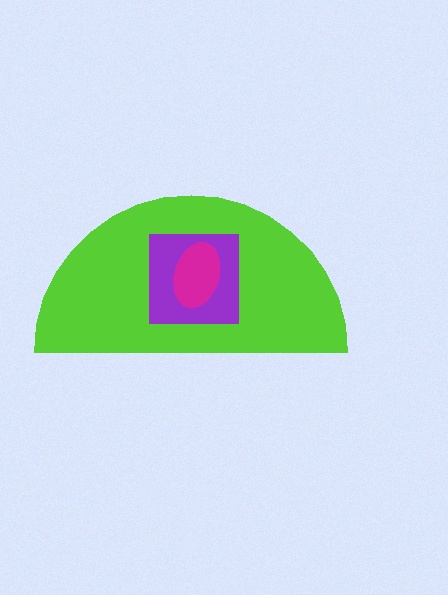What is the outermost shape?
The lime semicircle.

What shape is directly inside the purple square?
The magenta ellipse.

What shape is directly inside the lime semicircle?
The purple square.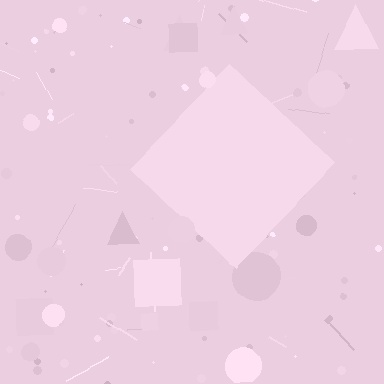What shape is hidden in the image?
A diamond is hidden in the image.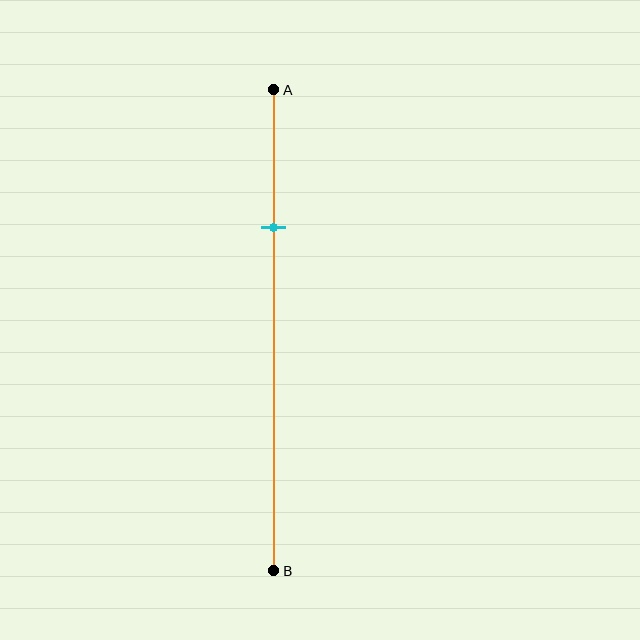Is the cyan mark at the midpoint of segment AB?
No, the mark is at about 30% from A, not at the 50% midpoint.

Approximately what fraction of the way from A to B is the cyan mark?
The cyan mark is approximately 30% of the way from A to B.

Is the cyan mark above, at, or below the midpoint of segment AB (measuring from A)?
The cyan mark is above the midpoint of segment AB.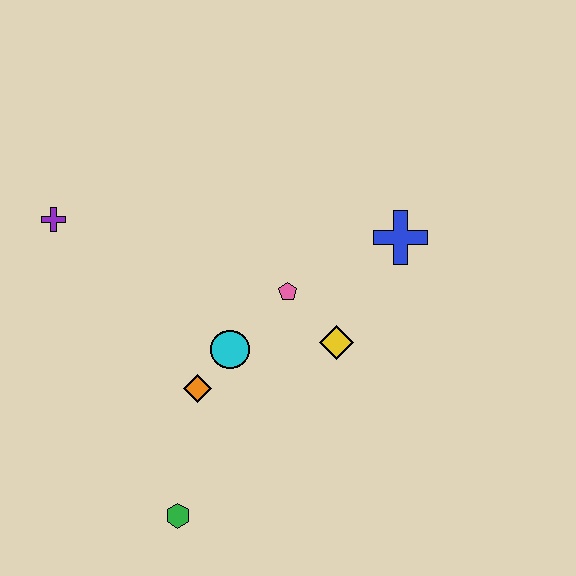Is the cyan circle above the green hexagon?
Yes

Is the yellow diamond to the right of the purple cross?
Yes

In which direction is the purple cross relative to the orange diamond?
The purple cross is above the orange diamond.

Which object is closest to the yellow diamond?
The pink pentagon is closest to the yellow diamond.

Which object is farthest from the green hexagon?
The blue cross is farthest from the green hexagon.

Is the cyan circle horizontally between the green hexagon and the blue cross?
Yes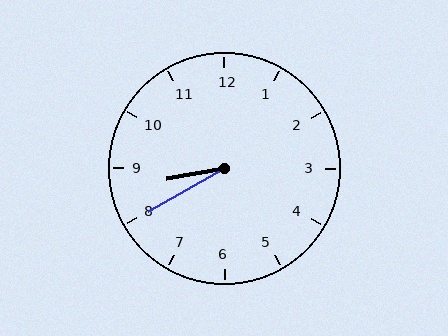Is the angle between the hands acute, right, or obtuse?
It is acute.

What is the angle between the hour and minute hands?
Approximately 20 degrees.